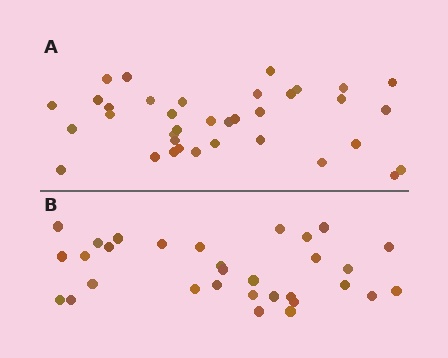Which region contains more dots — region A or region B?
Region A (the top region) has more dots.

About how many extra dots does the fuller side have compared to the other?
Region A has about 5 more dots than region B.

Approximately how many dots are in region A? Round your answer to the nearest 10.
About 40 dots. (The exact count is 36, which rounds to 40.)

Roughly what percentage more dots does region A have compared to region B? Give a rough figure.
About 15% more.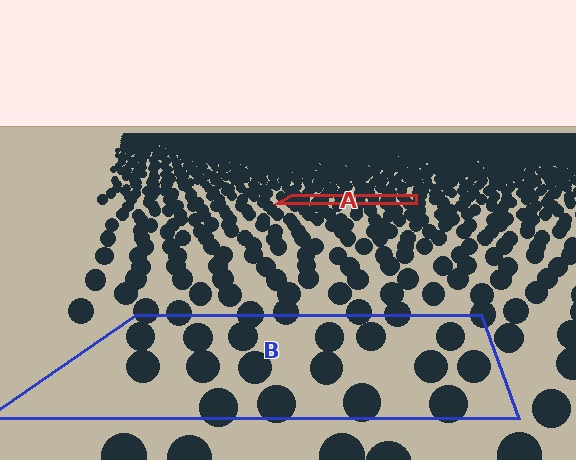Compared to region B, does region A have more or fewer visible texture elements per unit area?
Region A has more texture elements per unit area — they are packed more densely because it is farther away.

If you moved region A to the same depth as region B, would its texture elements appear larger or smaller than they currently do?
They would appear larger. At a closer depth, the same texture elements are projected at a bigger on-screen size.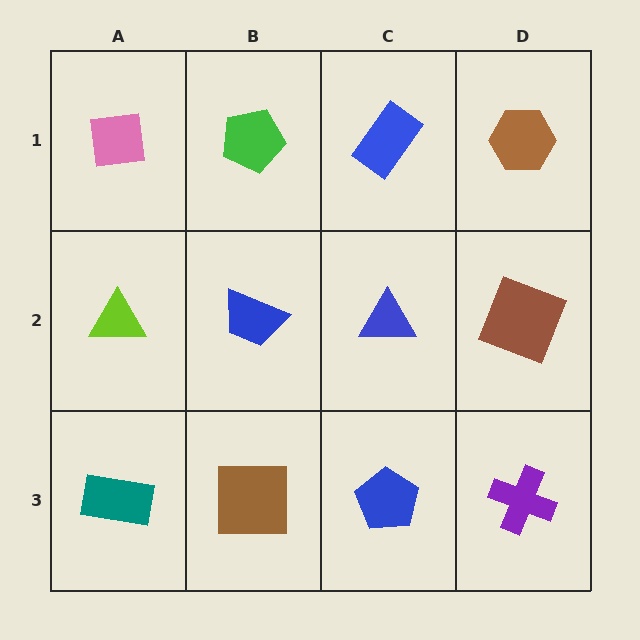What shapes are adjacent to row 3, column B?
A blue trapezoid (row 2, column B), a teal rectangle (row 3, column A), a blue pentagon (row 3, column C).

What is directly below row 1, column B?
A blue trapezoid.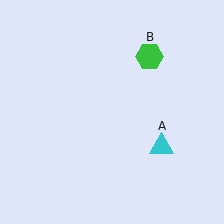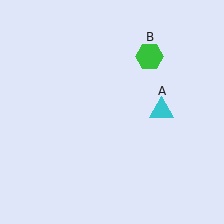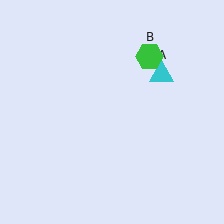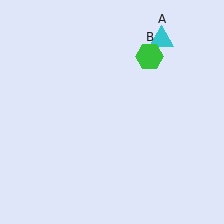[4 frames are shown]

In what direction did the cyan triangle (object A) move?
The cyan triangle (object A) moved up.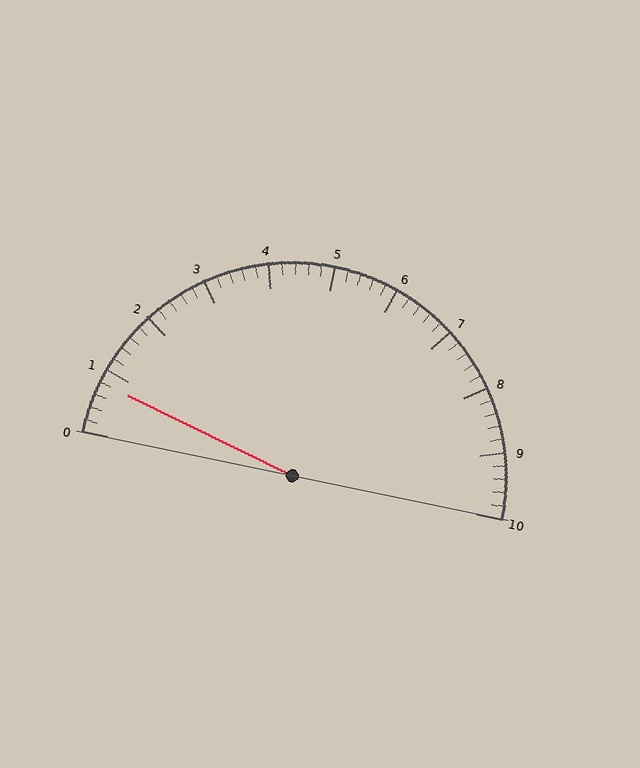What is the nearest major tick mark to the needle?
The nearest major tick mark is 1.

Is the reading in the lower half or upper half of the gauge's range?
The reading is in the lower half of the range (0 to 10).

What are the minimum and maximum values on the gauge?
The gauge ranges from 0 to 10.